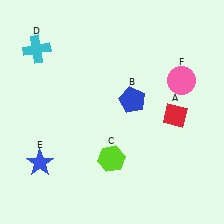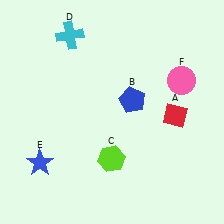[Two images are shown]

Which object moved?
The cyan cross (D) moved right.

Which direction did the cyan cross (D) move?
The cyan cross (D) moved right.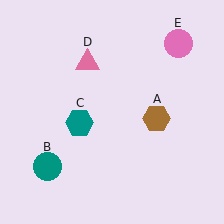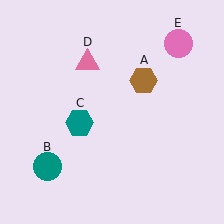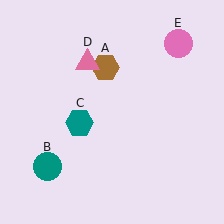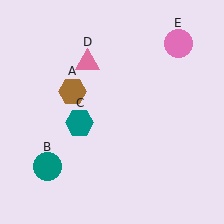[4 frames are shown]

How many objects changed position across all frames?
1 object changed position: brown hexagon (object A).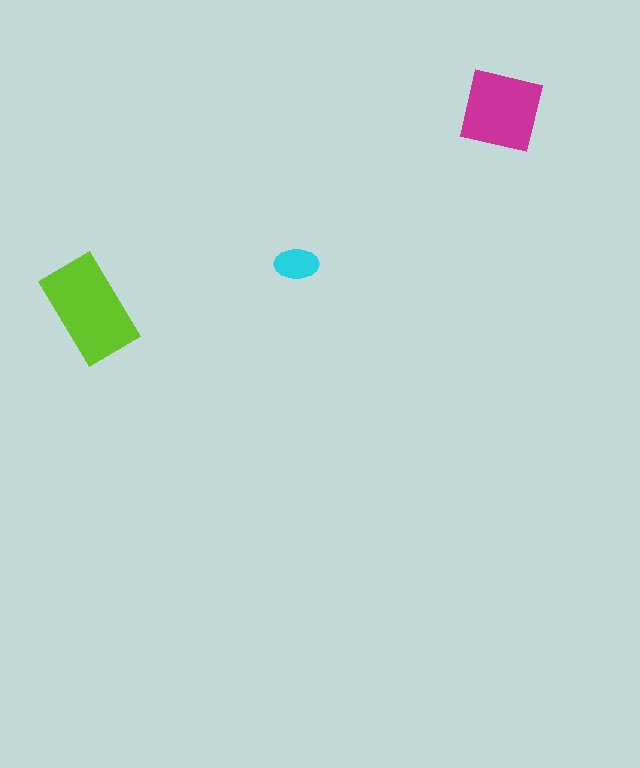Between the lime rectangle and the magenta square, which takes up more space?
The lime rectangle.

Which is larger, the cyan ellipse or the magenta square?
The magenta square.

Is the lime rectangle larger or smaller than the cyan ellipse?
Larger.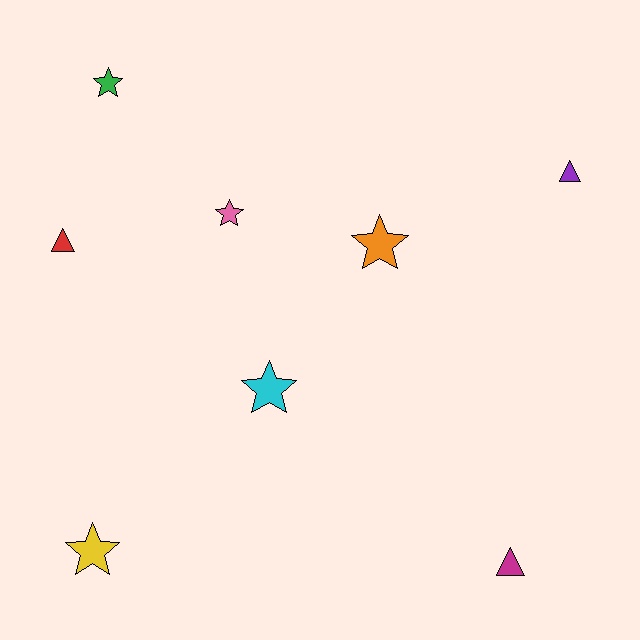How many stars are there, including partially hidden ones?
There are 5 stars.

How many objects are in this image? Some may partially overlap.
There are 8 objects.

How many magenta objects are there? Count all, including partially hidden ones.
There is 1 magenta object.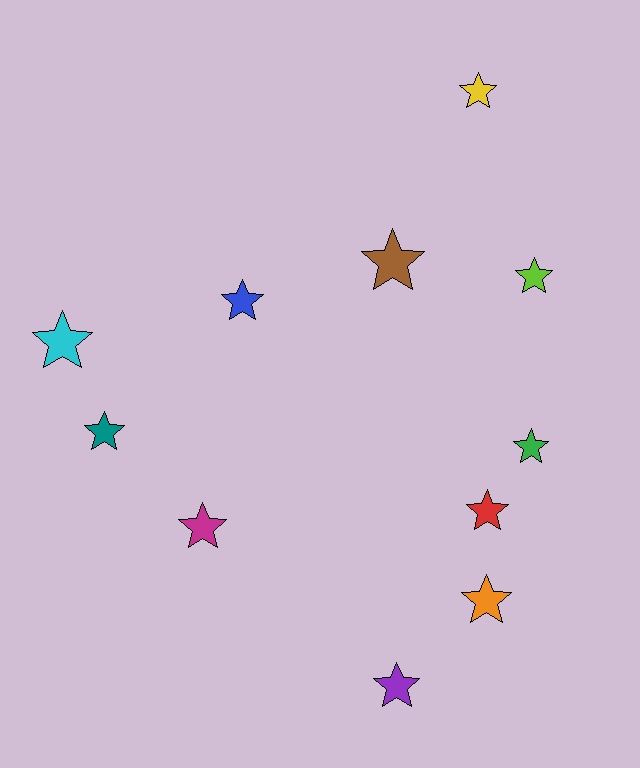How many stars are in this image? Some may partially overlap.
There are 11 stars.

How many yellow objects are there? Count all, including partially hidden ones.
There is 1 yellow object.